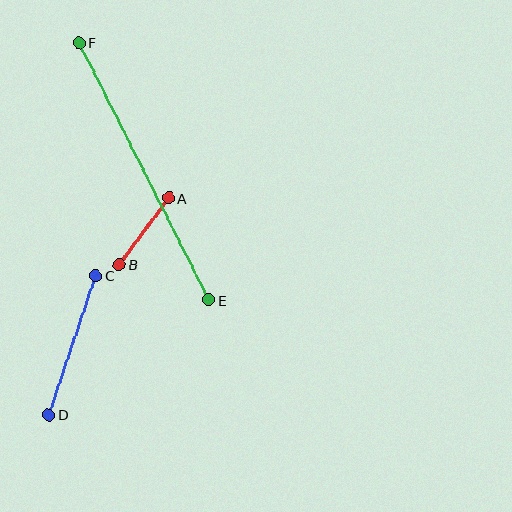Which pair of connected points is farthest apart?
Points E and F are farthest apart.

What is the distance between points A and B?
The distance is approximately 83 pixels.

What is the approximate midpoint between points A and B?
The midpoint is at approximately (144, 231) pixels.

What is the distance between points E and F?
The distance is approximately 288 pixels.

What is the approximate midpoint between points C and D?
The midpoint is at approximately (72, 345) pixels.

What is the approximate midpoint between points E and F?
The midpoint is at approximately (144, 171) pixels.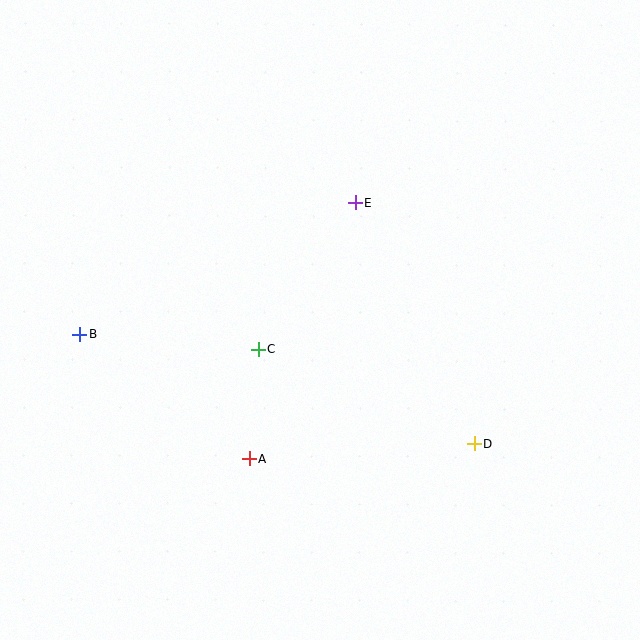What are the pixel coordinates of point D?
Point D is at (475, 444).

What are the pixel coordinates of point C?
Point C is at (258, 349).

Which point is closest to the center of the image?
Point C at (258, 349) is closest to the center.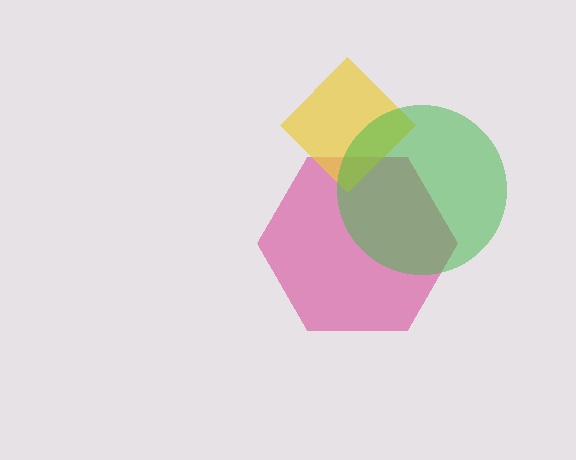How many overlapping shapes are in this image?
There are 3 overlapping shapes in the image.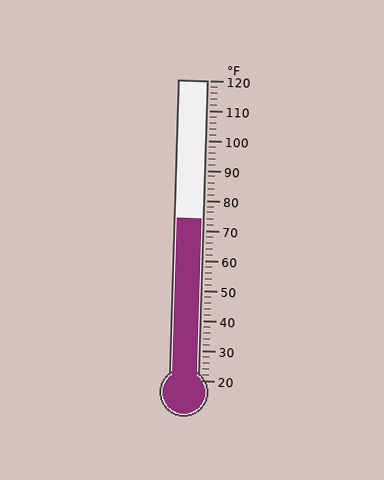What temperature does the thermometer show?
The thermometer shows approximately 74°F.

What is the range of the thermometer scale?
The thermometer scale ranges from 20°F to 120°F.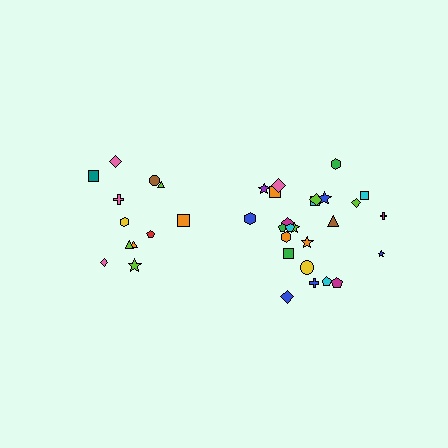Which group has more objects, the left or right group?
The right group.